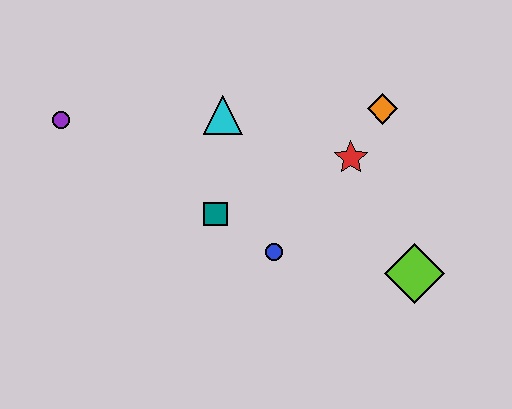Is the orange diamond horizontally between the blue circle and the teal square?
No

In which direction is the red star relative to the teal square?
The red star is to the right of the teal square.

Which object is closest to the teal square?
The blue circle is closest to the teal square.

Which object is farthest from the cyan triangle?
The lime diamond is farthest from the cyan triangle.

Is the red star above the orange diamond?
No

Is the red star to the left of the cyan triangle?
No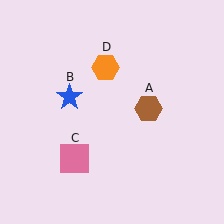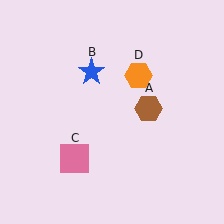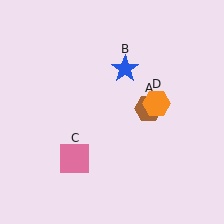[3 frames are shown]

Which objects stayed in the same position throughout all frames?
Brown hexagon (object A) and pink square (object C) remained stationary.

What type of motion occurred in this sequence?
The blue star (object B), orange hexagon (object D) rotated clockwise around the center of the scene.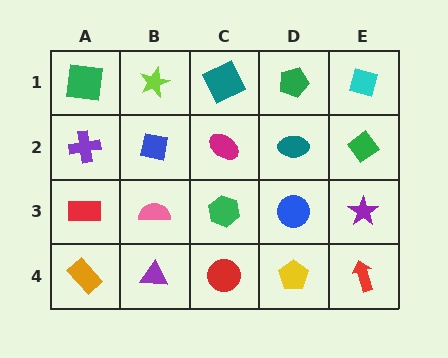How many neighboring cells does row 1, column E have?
2.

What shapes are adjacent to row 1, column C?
A magenta ellipse (row 2, column C), a lime star (row 1, column B), a green pentagon (row 1, column D).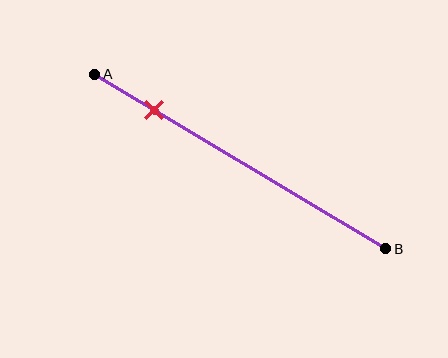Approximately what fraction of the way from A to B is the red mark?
The red mark is approximately 20% of the way from A to B.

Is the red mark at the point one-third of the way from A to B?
No, the mark is at about 20% from A, not at the 33% one-third point.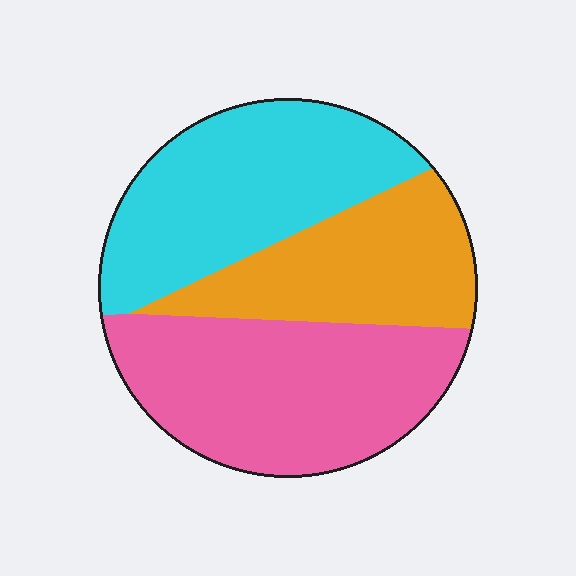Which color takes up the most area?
Pink, at roughly 40%.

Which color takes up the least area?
Orange, at roughly 25%.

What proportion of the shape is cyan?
Cyan takes up between a quarter and a half of the shape.